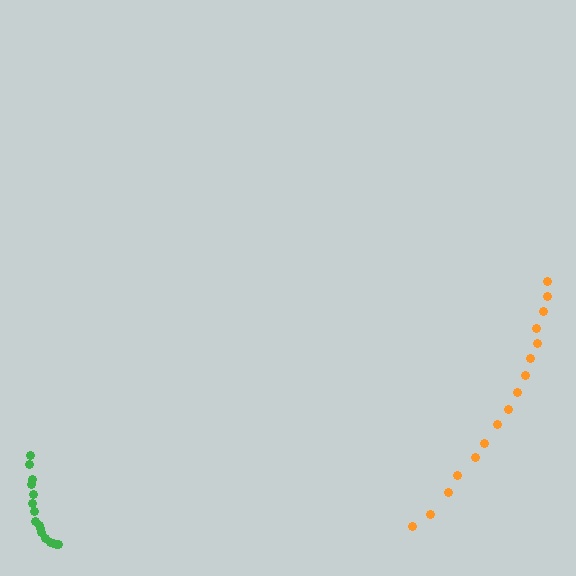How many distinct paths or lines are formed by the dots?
There are 2 distinct paths.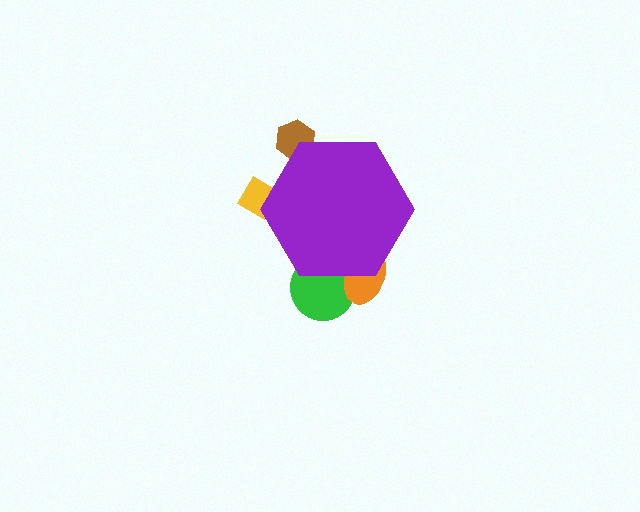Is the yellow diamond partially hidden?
Yes, the yellow diamond is partially hidden behind the purple hexagon.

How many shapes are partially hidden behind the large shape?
4 shapes are partially hidden.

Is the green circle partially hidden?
Yes, the green circle is partially hidden behind the purple hexagon.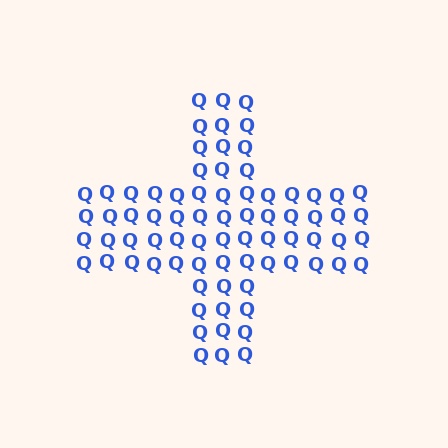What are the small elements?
The small elements are letter Q's.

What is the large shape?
The large shape is a cross.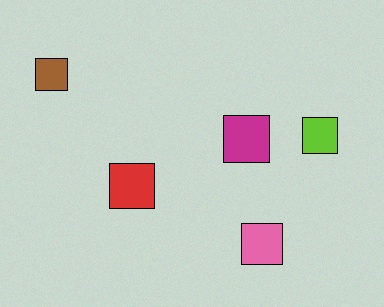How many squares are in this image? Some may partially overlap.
There are 5 squares.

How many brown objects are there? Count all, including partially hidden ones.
There is 1 brown object.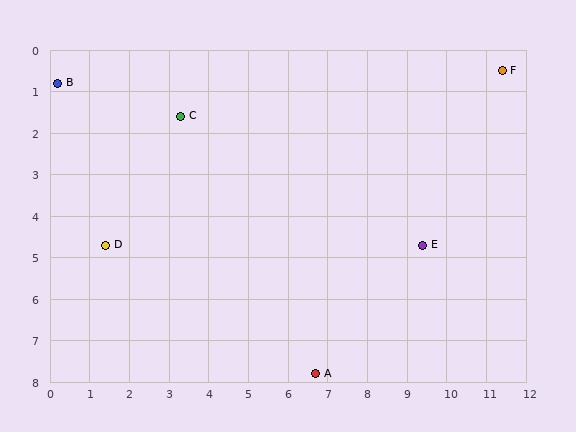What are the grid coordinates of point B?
Point B is at approximately (0.2, 0.8).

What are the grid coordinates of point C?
Point C is at approximately (3.3, 1.6).